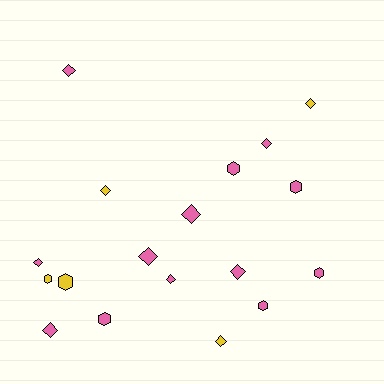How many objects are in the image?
There are 18 objects.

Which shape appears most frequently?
Diamond, with 11 objects.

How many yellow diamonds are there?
There are 3 yellow diamonds.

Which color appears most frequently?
Pink, with 13 objects.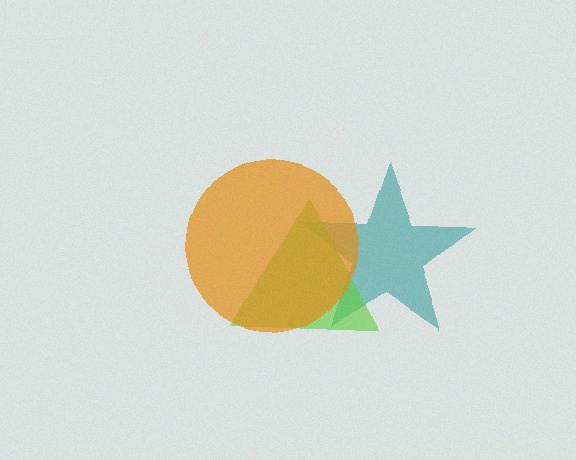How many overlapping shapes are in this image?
There are 3 overlapping shapes in the image.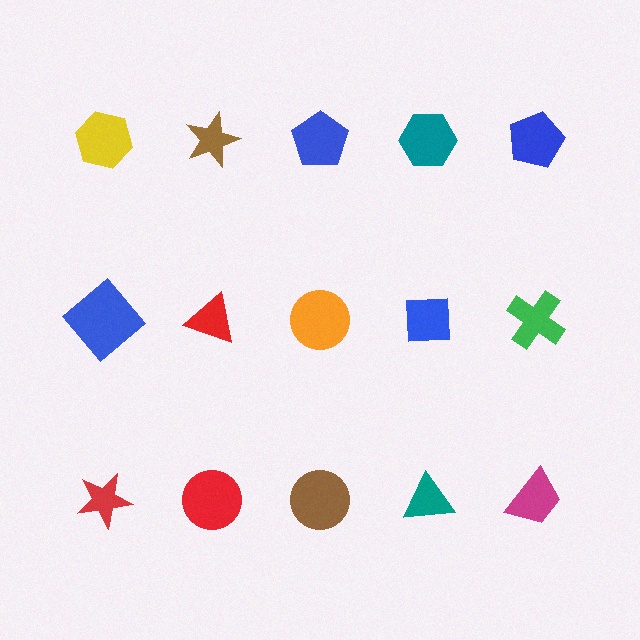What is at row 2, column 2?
A red triangle.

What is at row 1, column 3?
A blue pentagon.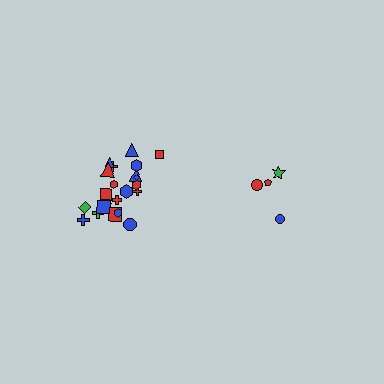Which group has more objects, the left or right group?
The left group.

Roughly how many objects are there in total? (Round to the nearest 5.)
Roughly 25 objects in total.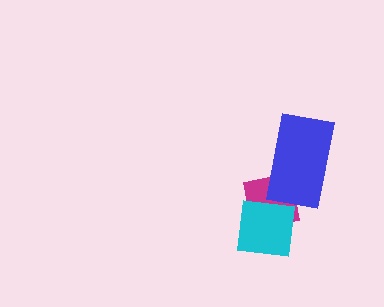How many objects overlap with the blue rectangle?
1 object overlaps with the blue rectangle.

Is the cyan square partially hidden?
No, no other shape covers it.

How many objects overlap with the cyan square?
1 object overlaps with the cyan square.